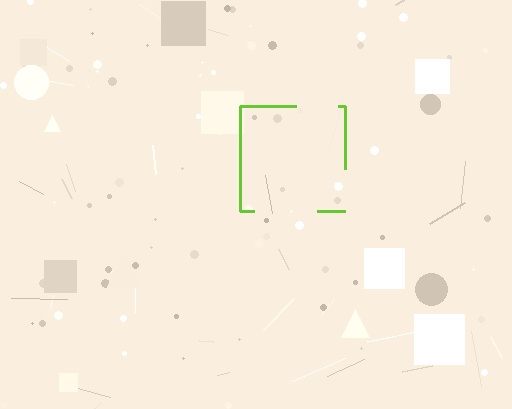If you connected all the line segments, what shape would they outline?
They would outline a square.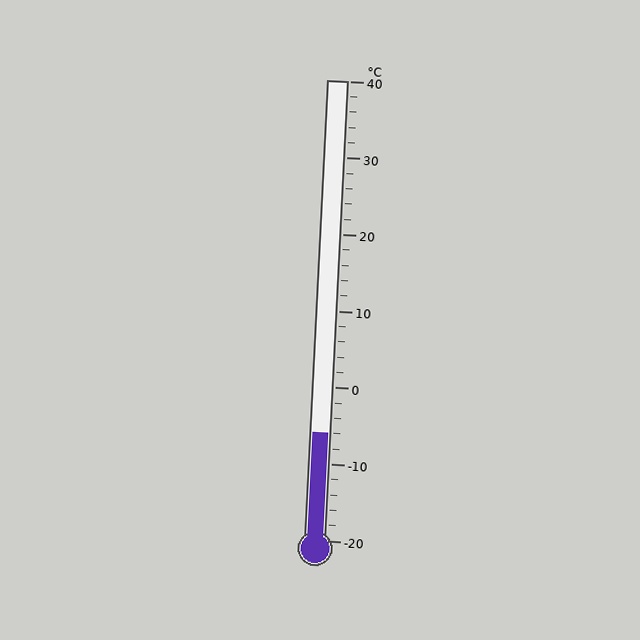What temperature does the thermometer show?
The thermometer shows approximately -6°C.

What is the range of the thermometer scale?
The thermometer scale ranges from -20°C to 40°C.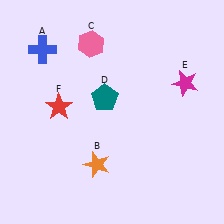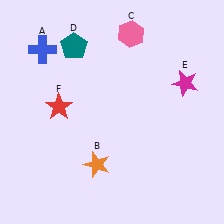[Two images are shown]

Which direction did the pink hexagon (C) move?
The pink hexagon (C) moved right.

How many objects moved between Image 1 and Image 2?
2 objects moved between the two images.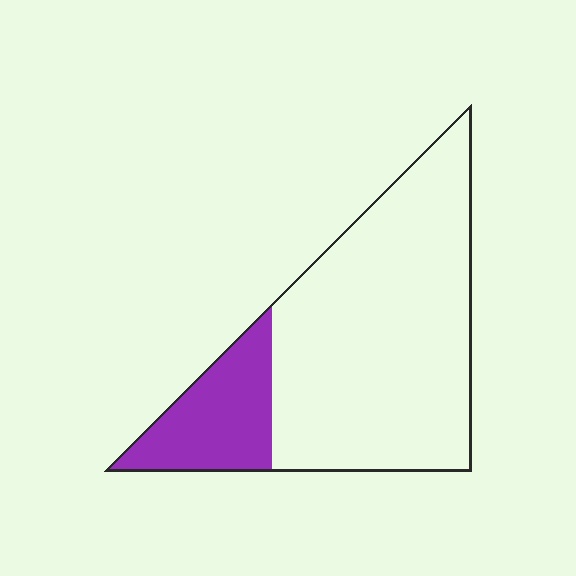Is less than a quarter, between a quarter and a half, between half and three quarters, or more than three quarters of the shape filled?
Less than a quarter.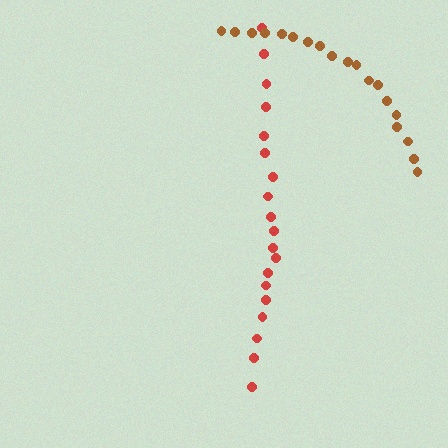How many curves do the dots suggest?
There are 2 distinct paths.